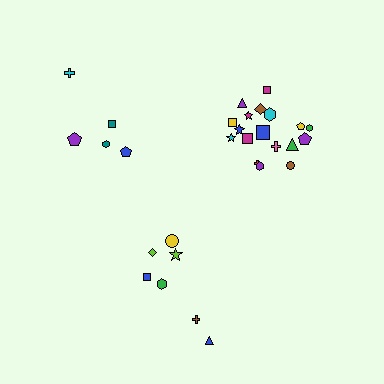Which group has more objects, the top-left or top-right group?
The top-right group.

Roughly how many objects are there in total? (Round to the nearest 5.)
Roughly 30 objects in total.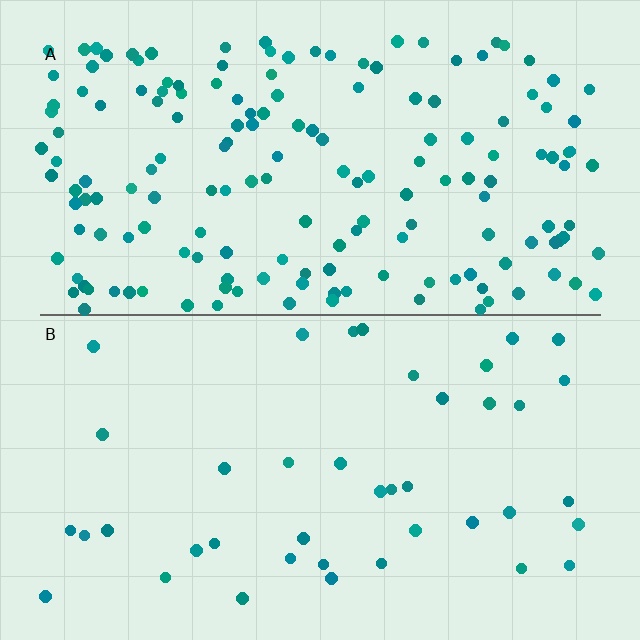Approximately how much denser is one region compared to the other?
Approximately 4.1× — region A over region B.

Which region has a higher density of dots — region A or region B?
A (the top).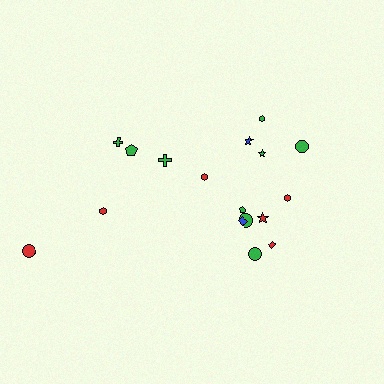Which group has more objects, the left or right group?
The right group.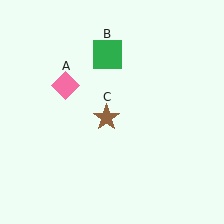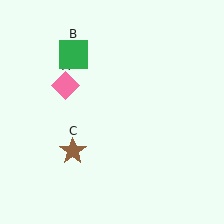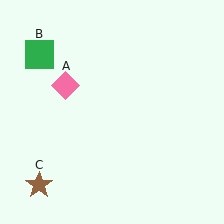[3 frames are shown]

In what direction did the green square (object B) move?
The green square (object B) moved left.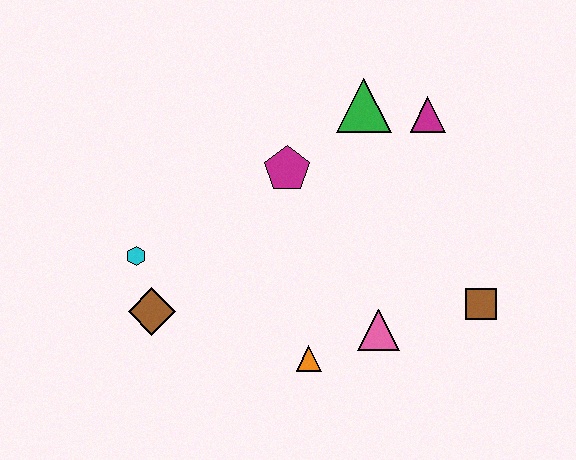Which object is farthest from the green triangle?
The brown diamond is farthest from the green triangle.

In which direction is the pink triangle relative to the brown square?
The pink triangle is to the left of the brown square.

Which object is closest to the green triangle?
The magenta triangle is closest to the green triangle.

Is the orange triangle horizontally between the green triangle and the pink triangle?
No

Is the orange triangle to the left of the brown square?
Yes